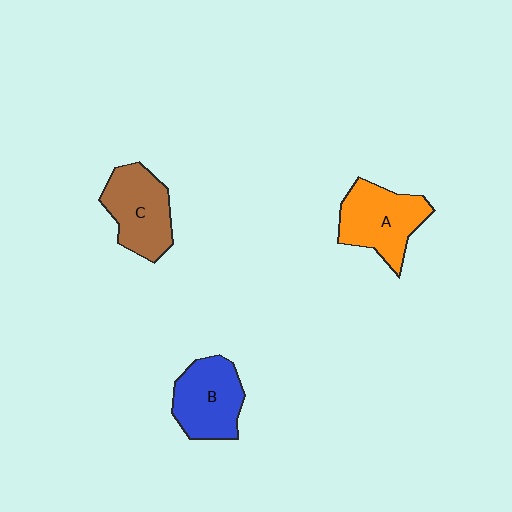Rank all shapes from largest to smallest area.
From largest to smallest: A (orange), C (brown), B (blue).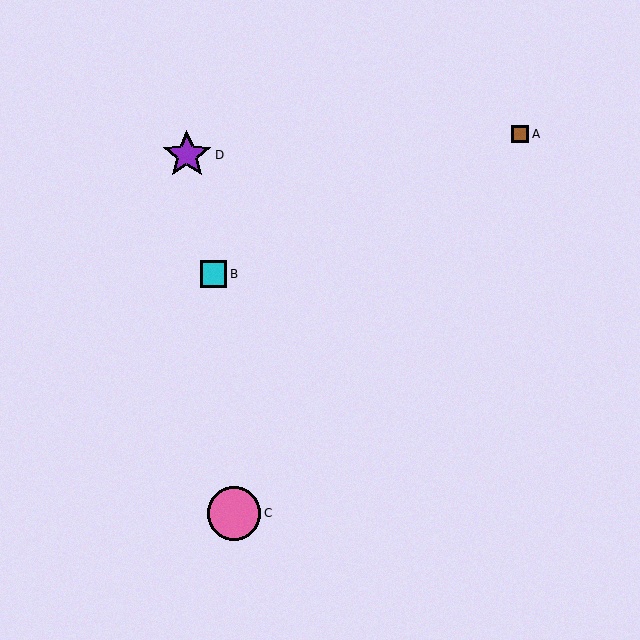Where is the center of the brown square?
The center of the brown square is at (520, 134).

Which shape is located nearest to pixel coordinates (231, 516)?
The pink circle (labeled C) at (234, 513) is nearest to that location.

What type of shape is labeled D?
Shape D is a purple star.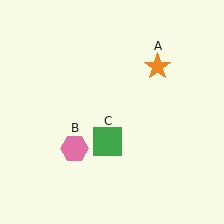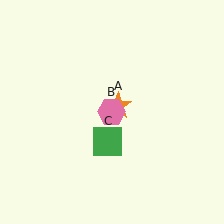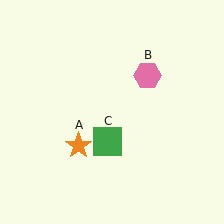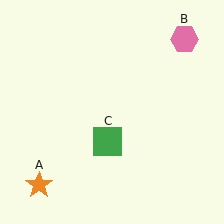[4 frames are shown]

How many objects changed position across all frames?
2 objects changed position: orange star (object A), pink hexagon (object B).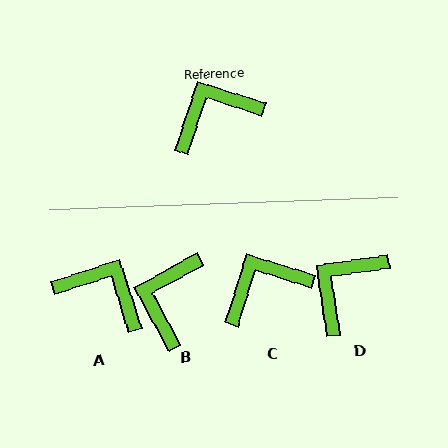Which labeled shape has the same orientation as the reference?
C.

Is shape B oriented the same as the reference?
No, it is off by about 46 degrees.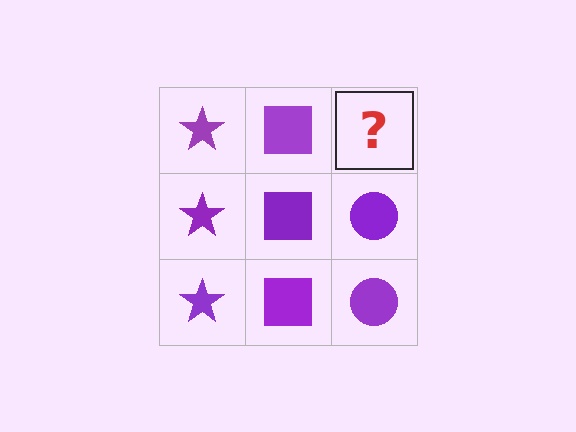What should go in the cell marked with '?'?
The missing cell should contain a purple circle.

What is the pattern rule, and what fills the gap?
The rule is that each column has a consistent shape. The gap should be filled with a purple circle.